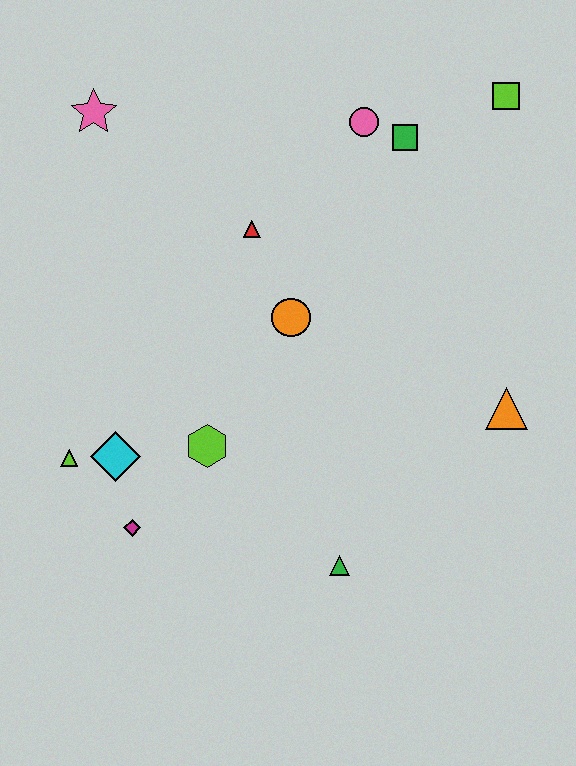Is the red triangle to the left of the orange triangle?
Yes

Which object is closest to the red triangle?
The orange circle is closest to the red triangle.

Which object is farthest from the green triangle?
The pink star is farthest from the green triangle.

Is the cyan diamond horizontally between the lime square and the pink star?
Yes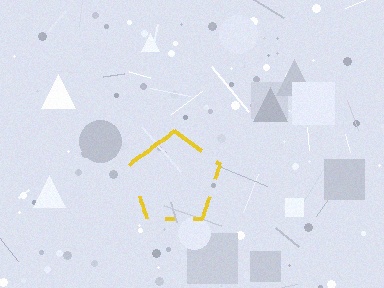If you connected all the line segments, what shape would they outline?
They would outline a pentagon.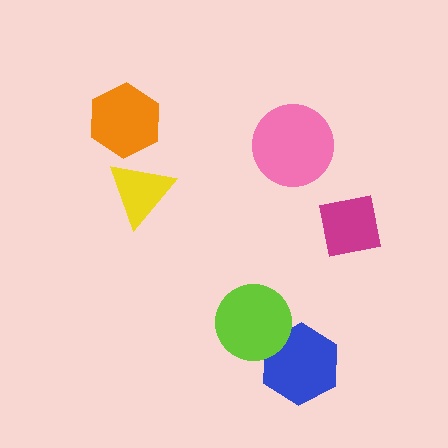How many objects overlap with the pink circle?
0 objects overlap with the pink circle.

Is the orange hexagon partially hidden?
No, no other shape covers it.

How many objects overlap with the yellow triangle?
0 objects overlap with the yellow triangle.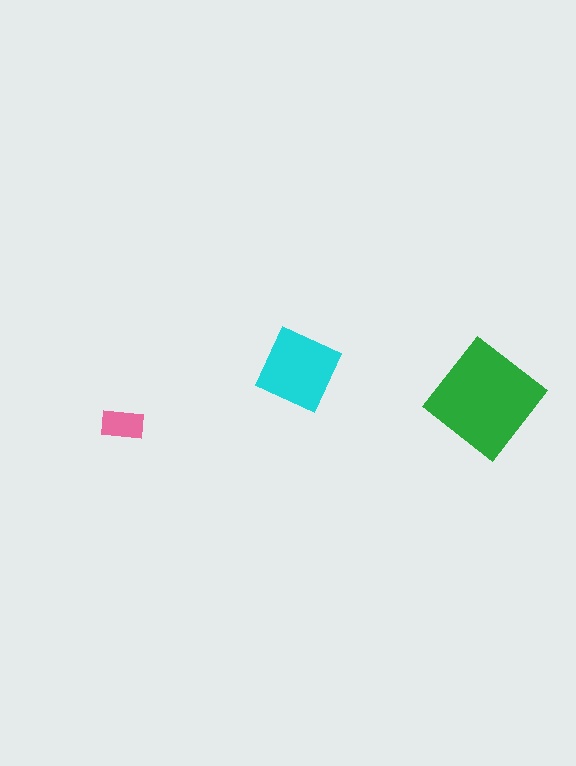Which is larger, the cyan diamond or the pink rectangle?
The cyan diamond.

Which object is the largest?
The green diamond.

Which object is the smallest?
The pink rectangle.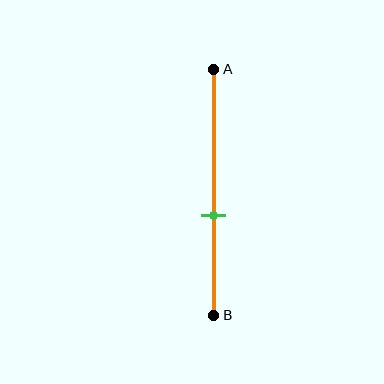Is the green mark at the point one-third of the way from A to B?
No, the mark is at about 60% from A, not at the 33% one-third point.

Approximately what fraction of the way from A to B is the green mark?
The green mark is approximately 60% of the way from A to B.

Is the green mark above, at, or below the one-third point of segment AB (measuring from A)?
The green mark is below the one-third point of segment AB.